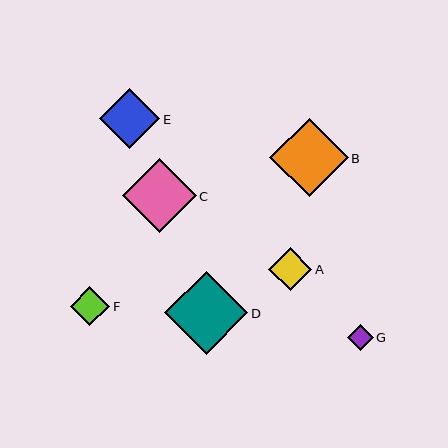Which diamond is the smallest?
Diamond G is the smallest with a size of approximately 26 pixels.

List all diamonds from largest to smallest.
From largest to smallest: D, B, C, E, A, F, G.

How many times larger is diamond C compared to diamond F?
Diamond C is approximately 1.9 times the size of diamond F.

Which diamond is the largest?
Diamond D is the largest with a size of approximately 83 pixels.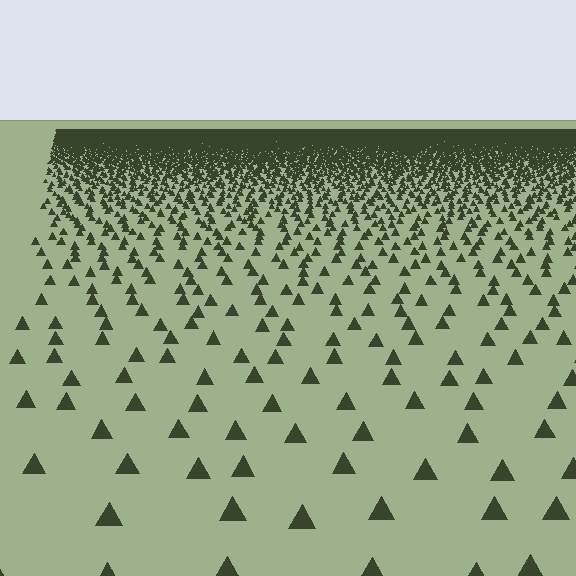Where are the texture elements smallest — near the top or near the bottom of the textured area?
Near the top.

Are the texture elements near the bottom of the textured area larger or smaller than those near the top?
Larger. Near the bottom, elements are closer to the viewer and appear at a bigger on-screen size.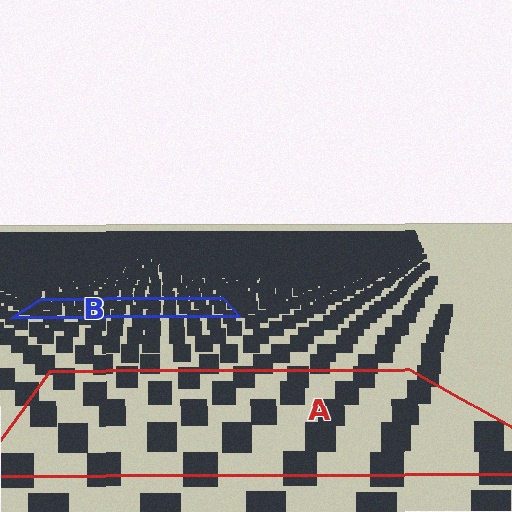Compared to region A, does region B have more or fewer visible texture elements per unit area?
Region B has more texture elements per unit area — they are packed more densely because it is farther away.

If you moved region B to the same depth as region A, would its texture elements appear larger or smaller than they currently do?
They would appear larger. At a closer depth, the same texture elements are projected at a bigger on-screen size.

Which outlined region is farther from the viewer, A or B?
Region B is farther from the viewer — the texture elements inside it appear smaller and more densely packed.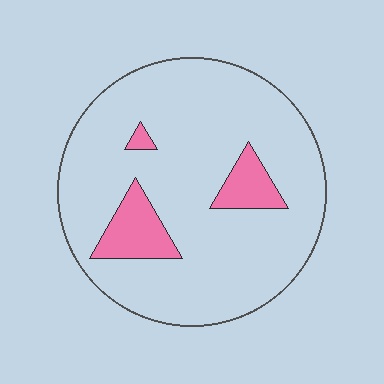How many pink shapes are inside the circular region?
3.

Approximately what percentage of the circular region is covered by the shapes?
Approximately 15%.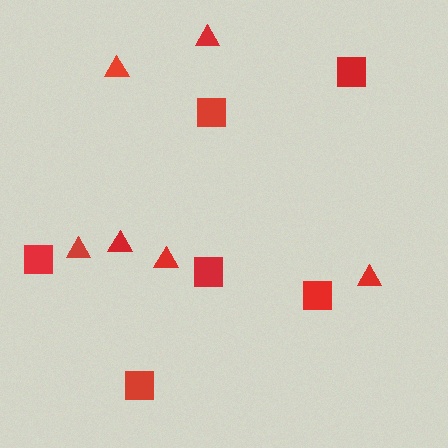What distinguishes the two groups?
There are 2 groups: one group of triangles (6) and one group of squares (6).